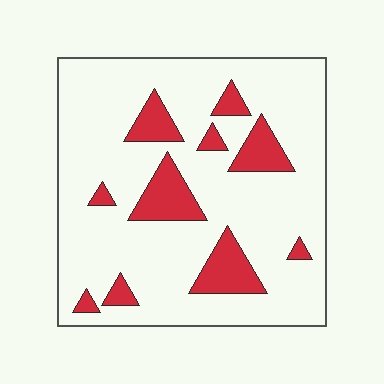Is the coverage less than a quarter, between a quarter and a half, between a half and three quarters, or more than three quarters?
Less than a quarter.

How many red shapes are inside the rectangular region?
10.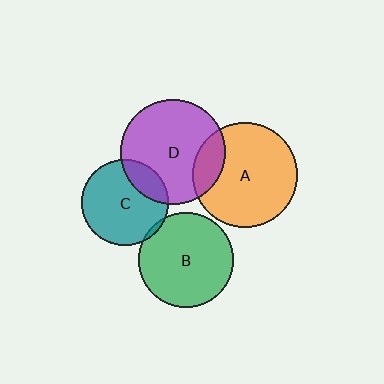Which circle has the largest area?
Circle D (purple).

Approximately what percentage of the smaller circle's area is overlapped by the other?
Approximately 15%.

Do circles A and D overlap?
Yes.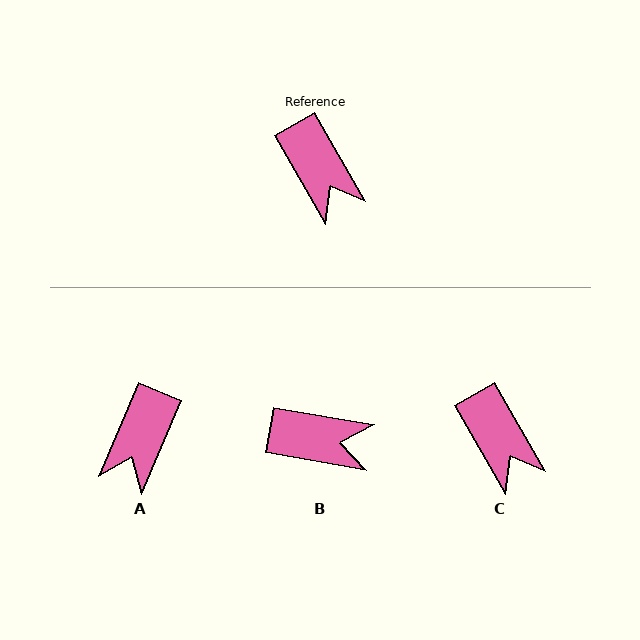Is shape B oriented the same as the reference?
No, it is off by about 50 degrees.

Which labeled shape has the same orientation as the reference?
C.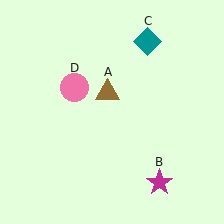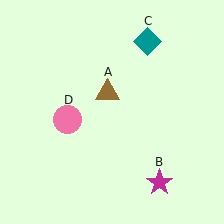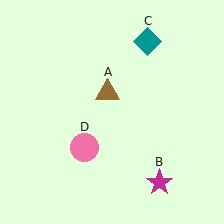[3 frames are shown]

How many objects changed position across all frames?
1 object changed position: pink circle (object D).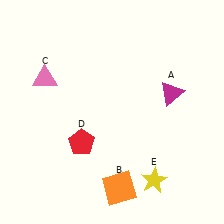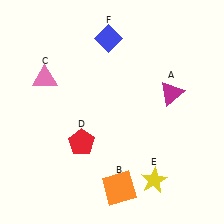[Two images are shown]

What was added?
A blue diamond (F) was added in Image 2.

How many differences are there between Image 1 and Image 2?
There is 1 difference between the two images.